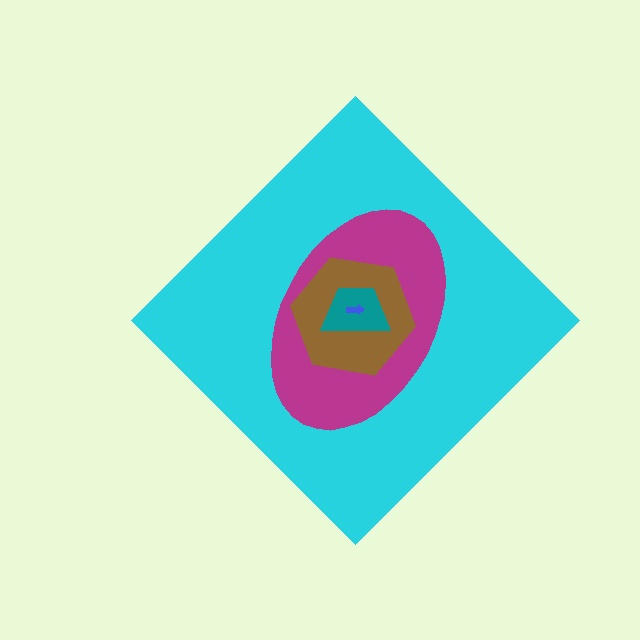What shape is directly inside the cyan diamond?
The magenta ellipse.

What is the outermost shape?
The cyan diamond.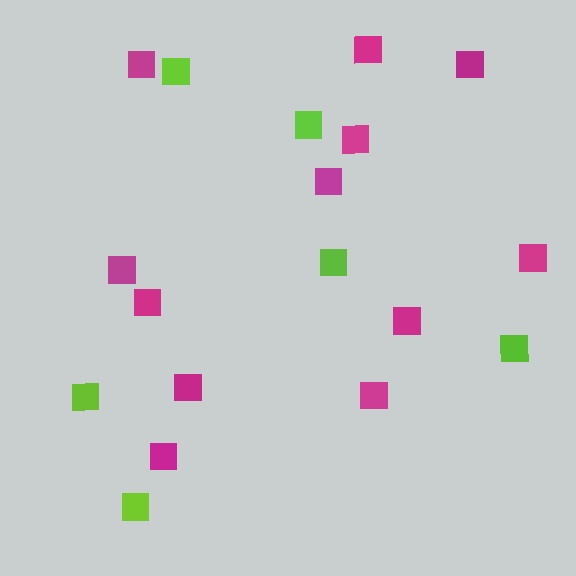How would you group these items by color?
There are 2 groups: one group of lime squares (6) and one group of magenta squares (12).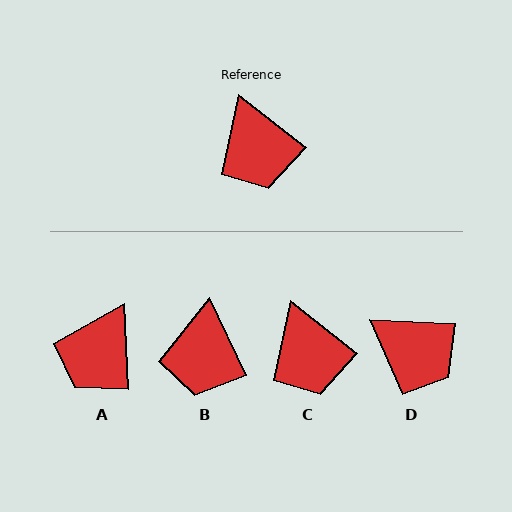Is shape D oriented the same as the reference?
No, it is off by about 36 degrees.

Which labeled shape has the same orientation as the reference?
C.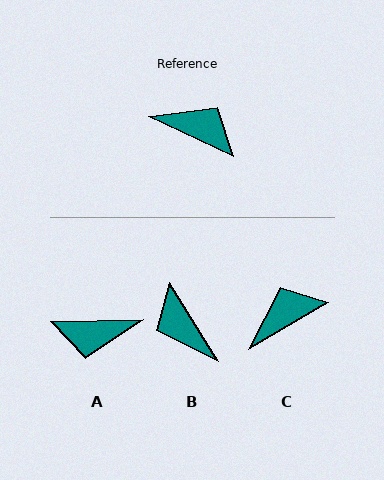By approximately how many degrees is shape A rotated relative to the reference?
Approximately 153 degrees clockwise.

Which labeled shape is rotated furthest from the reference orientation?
A, about 153 degrees away.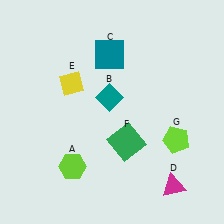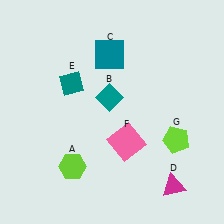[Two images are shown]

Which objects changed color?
E changed from yellow to teal. F changed from green to pink.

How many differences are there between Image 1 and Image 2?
There are 2 differences between the two images.